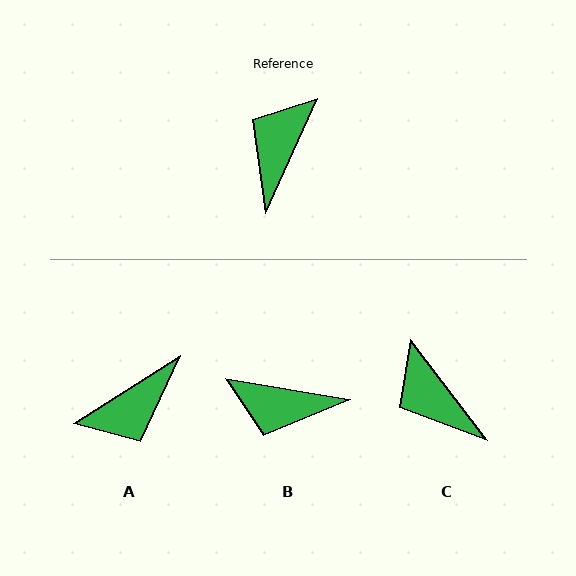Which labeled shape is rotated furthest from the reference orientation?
A, about 147 degrees away.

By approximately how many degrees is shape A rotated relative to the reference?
Approximately 147 degrees counter-clockwise.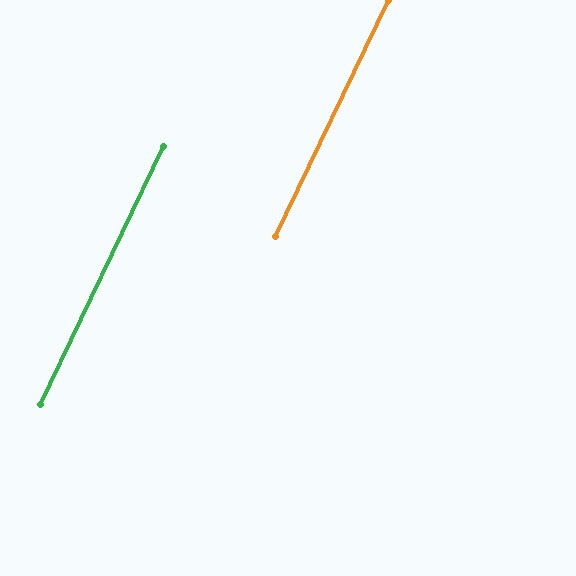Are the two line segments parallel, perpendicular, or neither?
Parallel — their directions differ by only 0.1°.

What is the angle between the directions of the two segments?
Approximately 0 degrees.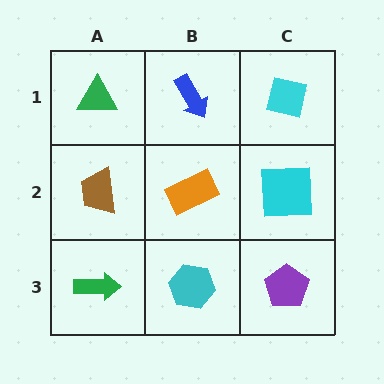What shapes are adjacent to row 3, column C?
A cyan square (row 2, column C), a cyan hexagon (row 3, column B).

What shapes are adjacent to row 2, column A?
A green triangle (row 1, column A), a green arrow (row 3, column A), an orange rectangle (row 2, column B).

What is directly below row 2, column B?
A cyan hexagon.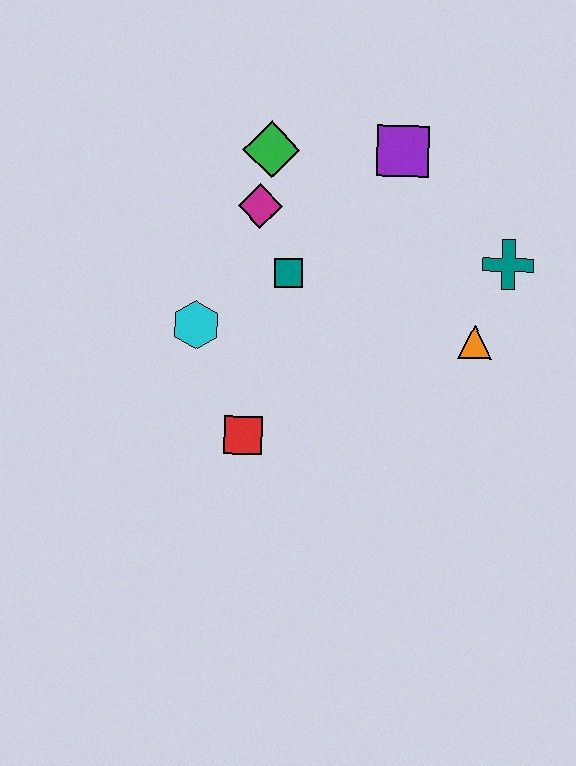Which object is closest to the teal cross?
The orange triangle is closest to the teal cross.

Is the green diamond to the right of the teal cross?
No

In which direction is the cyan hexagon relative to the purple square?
The cyan hexagon is to the left of the purple square.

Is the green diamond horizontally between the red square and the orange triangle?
Yes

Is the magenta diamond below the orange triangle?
No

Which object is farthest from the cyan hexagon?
The teal cross is farthest from the cyan hexagon.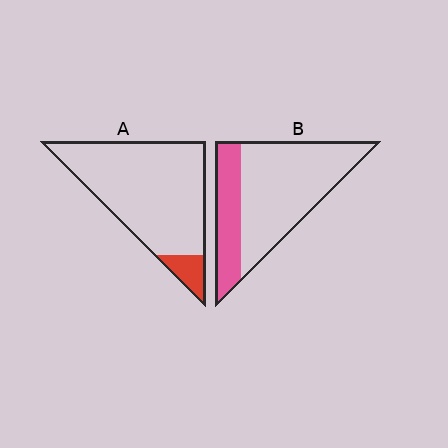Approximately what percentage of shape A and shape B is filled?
A is approximately 10% and B is approximately 30%.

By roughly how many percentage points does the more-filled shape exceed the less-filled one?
By roughly 20 percentage points (B over A).